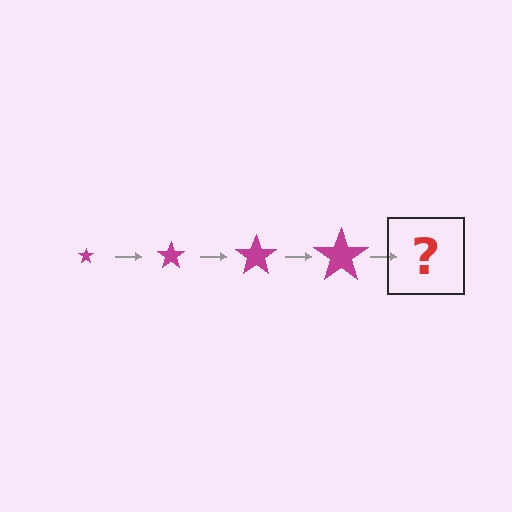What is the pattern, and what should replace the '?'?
The pattern is that the star gets progressively larger each step. The '?' should be a magenta star, larger than the previous one.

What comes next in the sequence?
The next element should be a magenta star, larger than the previous one.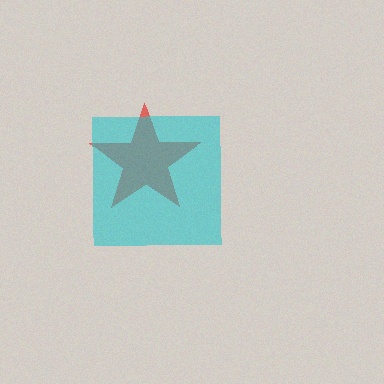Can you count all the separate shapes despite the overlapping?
Yes, there are 2 separate shapes.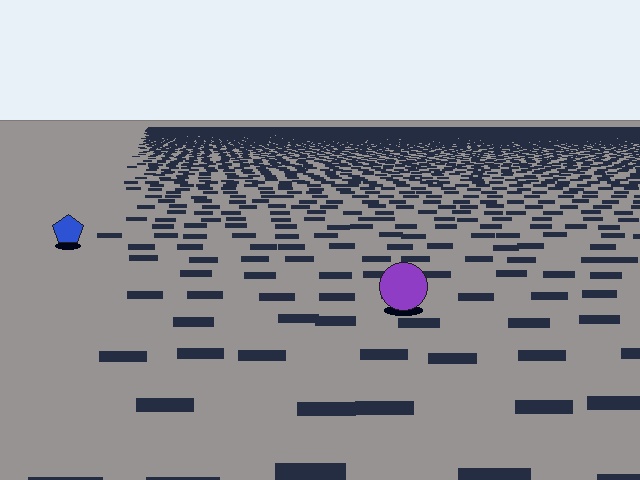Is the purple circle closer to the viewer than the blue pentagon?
Yes. The purple circle is closer — you can tell from the texture gradient: the ground texture is coarser near it.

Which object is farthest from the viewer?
The blue pentagon is farthest from the viewer. It appears smaller and the ground texture around it is denser.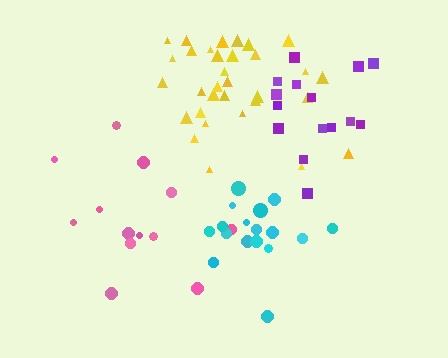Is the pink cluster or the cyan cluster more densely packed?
Cyan.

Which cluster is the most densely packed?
Cyan.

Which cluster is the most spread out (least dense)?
Pink.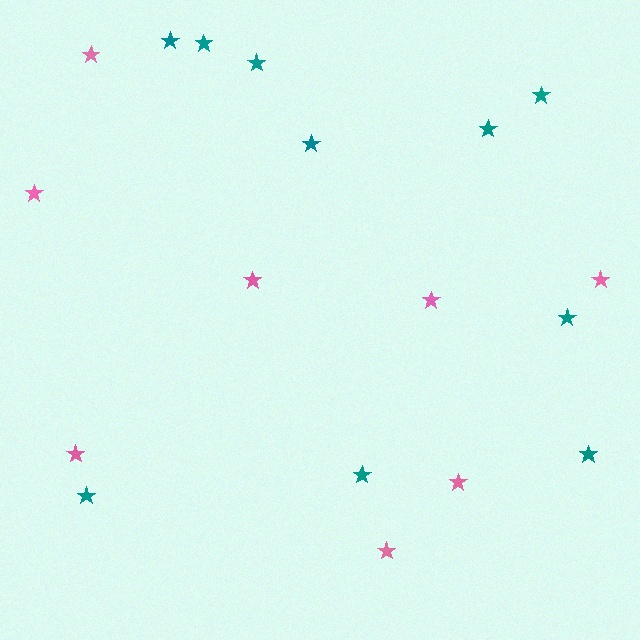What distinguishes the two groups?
There are 2 groups: one group of pink stars (8) and one group of teal stars (10).